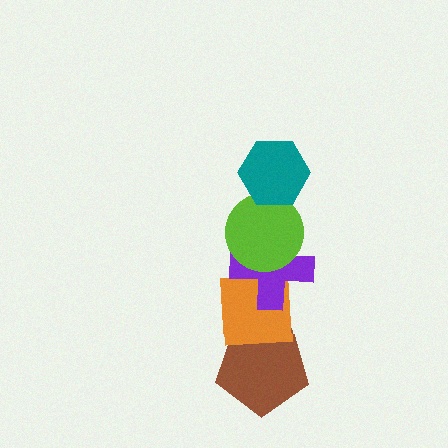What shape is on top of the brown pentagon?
The orange square is on top of the brown pentagon.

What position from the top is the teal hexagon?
The teal hexagon is 1st from the top.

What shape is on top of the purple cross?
The lime circle is on top of the purple cross.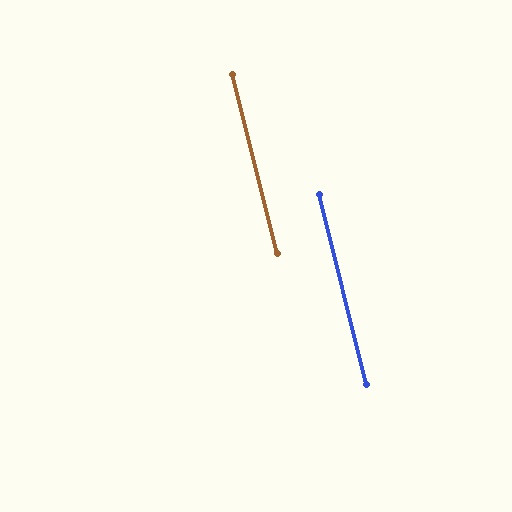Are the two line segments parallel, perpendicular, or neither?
Parallel — their directions differ by only 0.3°.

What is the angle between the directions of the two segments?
Approximately 0 degrees.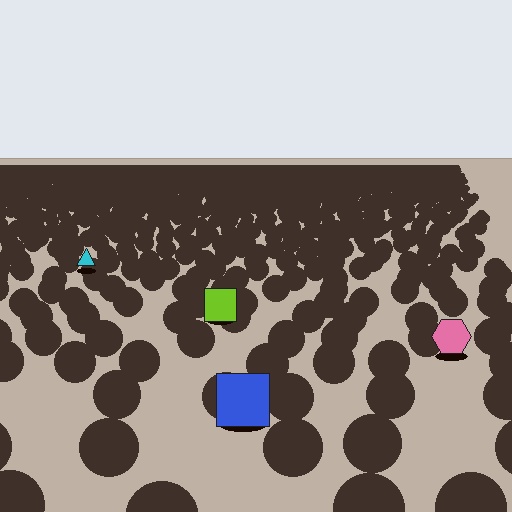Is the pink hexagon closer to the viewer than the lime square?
Yes. The pink hexagon is closer — you can tell from the texture gradient: the ground texture is coarser near it.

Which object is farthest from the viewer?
The cyan triangle is farthest from the viewer. It appears smaller and the ground texture around it is denser.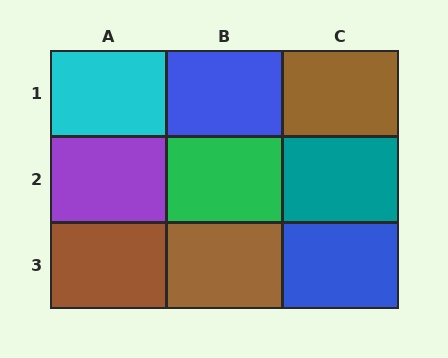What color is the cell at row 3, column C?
Blue.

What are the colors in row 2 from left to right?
Purple, green, teal.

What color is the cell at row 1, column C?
Brown.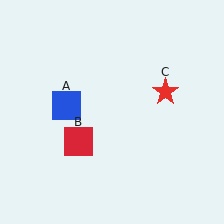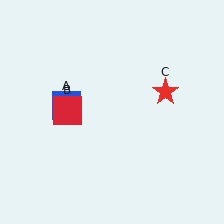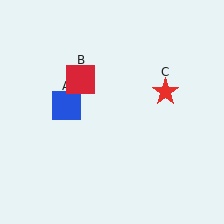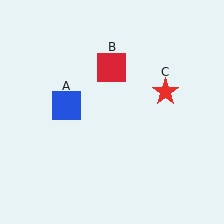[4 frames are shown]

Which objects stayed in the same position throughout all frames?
Blue square (object A) and red star (object C) remained stationary.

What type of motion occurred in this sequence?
The red square (object B) rotated clockwise around the center of the scene.